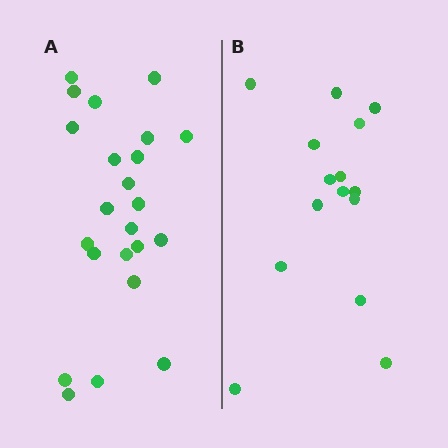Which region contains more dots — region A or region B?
Region A (the left region) has more dots.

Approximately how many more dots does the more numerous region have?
Region A has roughly 8 or so more dots than region B.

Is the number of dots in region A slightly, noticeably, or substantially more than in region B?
Region A has substantially more. The ratio is roughly 1.5 to 1.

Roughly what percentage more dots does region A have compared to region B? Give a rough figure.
About 55% more.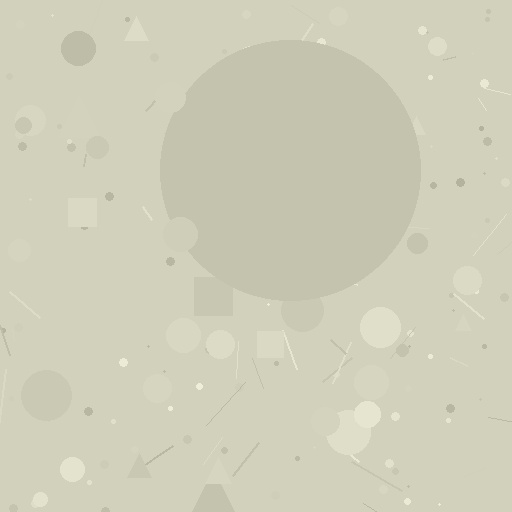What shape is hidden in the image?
A circle is hidden in the image.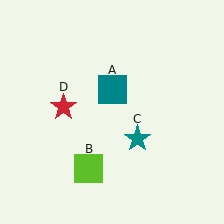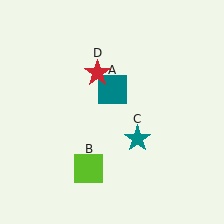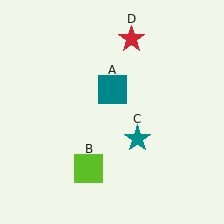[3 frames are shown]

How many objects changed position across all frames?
1 object changed position: red star (object D).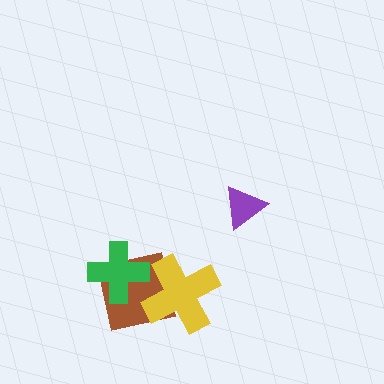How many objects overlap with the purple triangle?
0 objects overlap with the purple triangle.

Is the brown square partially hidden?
Yes, it is partially covered by another shape.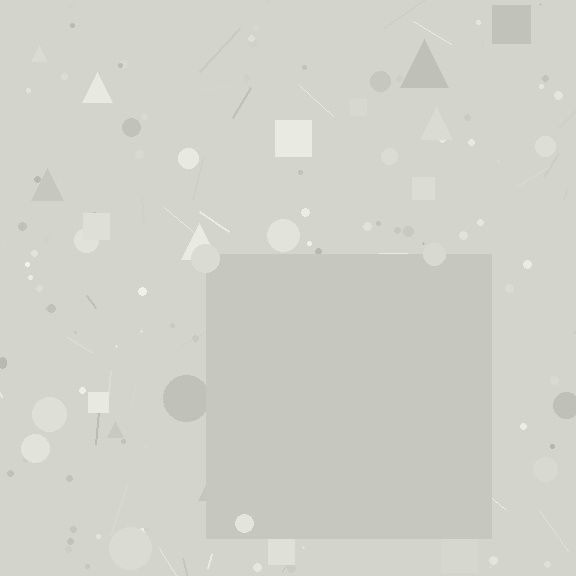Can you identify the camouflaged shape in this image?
The camouflaged shape is a square.